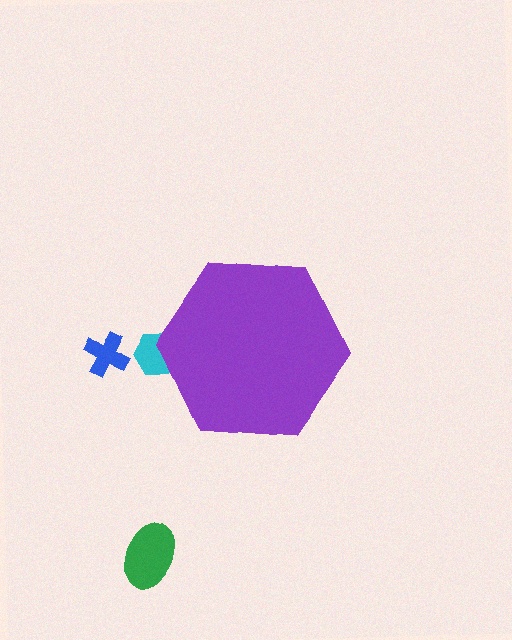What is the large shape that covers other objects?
A purple hexagon.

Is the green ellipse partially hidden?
No, the green ellipse is fully visible.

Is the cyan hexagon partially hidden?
Yes, the cyan hexagon is partially hidden behind the purple hexagon.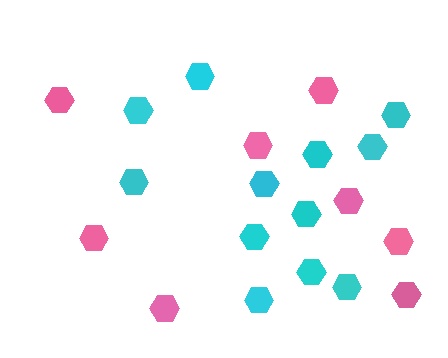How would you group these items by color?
There are 2 groups: one group of cyan hexagons (12) and one group of pink hexagons (8).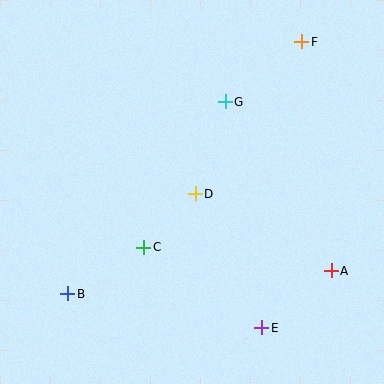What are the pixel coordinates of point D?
Point D is at (195, 194).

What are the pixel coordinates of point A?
Point A is at (331, 271).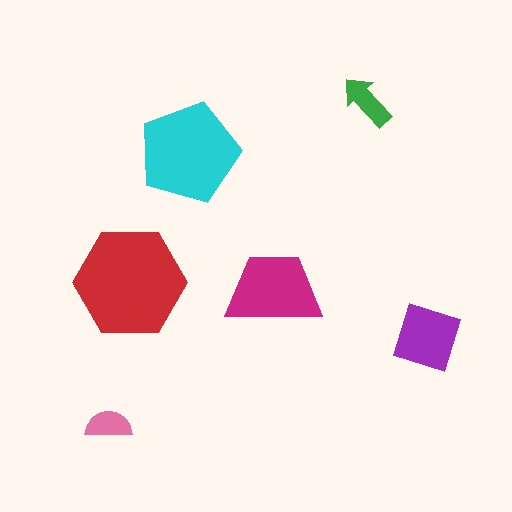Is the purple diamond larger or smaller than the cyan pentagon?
Smaller.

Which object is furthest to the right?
The purple diamond is rightmost.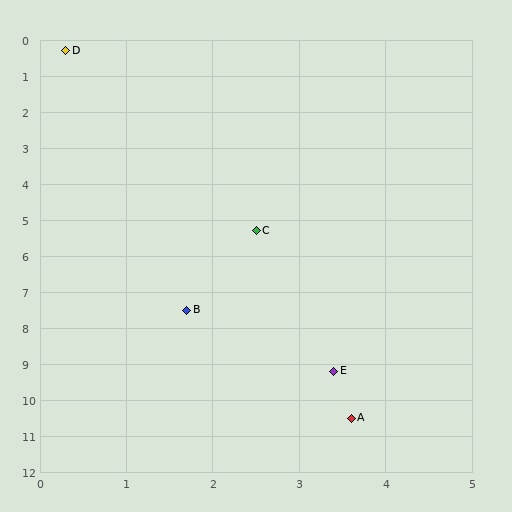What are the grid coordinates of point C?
Point C is at approximately (2.5, 5.3).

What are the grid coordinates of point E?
Point E is at approximately (3.4, 9.2).